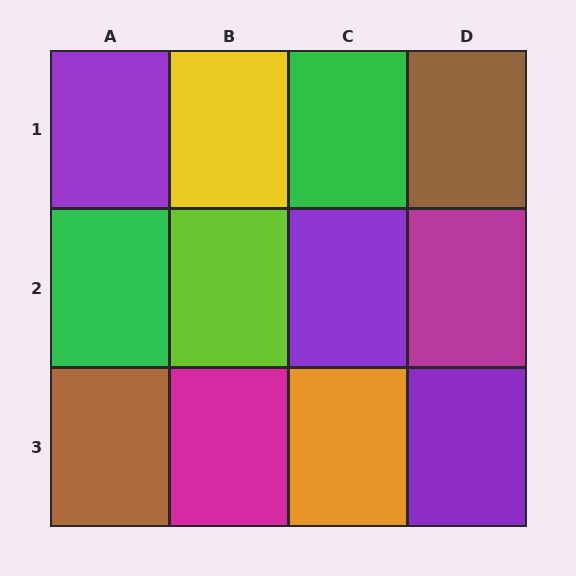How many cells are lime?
1 cell is lime.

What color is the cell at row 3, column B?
Magenta.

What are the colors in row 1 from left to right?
Purple, yellow, green, brown.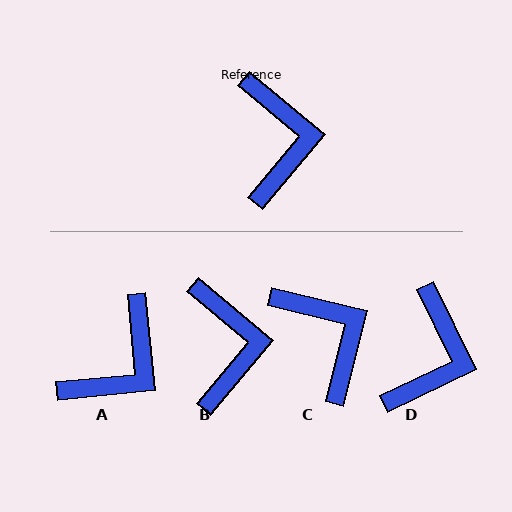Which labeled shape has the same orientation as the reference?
B.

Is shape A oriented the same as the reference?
No, it is off by about 45 degrees.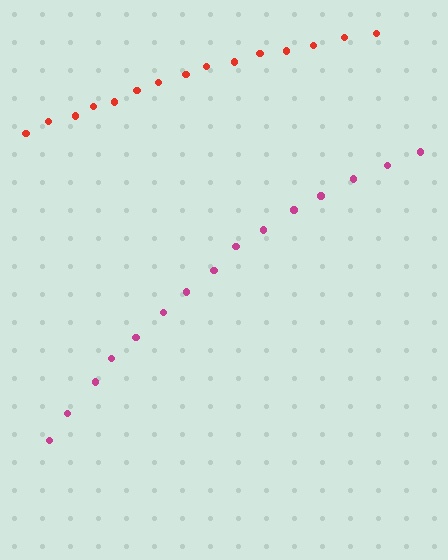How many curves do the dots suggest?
There are 2 distinct paths.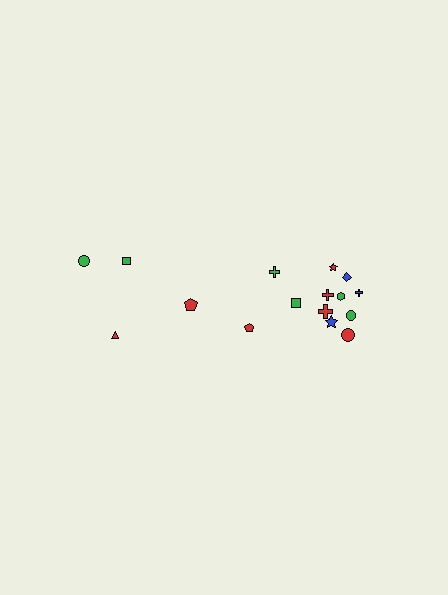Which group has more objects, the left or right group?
The right group.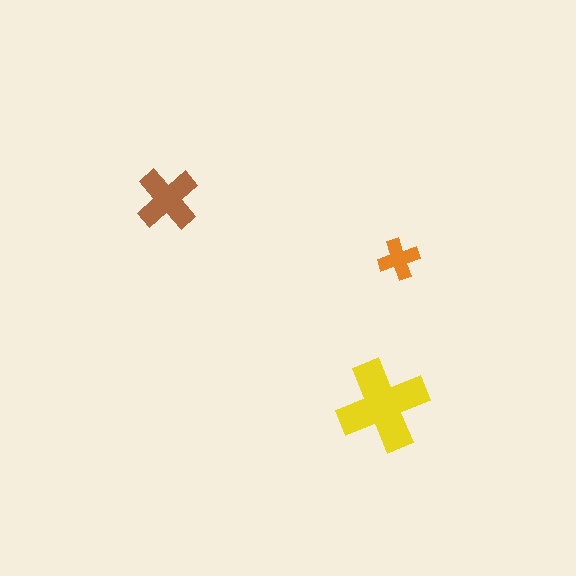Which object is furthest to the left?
The brown cross is leftmost.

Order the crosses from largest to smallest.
the yellow one, the brown one, the orange one.